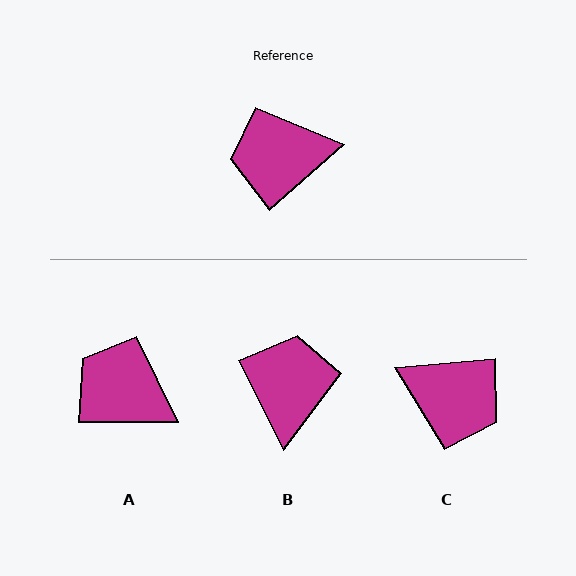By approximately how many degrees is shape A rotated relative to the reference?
Approximately 41 degrees clockwise.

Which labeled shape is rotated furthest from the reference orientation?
C, about 144 degrees away.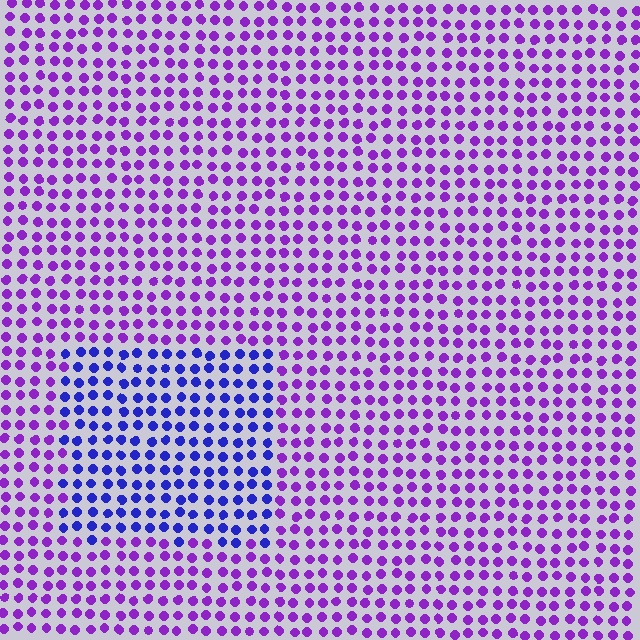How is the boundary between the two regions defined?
The boundary is defined purely by a slight shift in hue (about 40 degrees). Spacing, size, and orientation are identical on both sides.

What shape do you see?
I see a rectangle.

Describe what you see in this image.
The image is filled with small purple elements in a uniform arrangement. A rectangle-shaped region is visible where the elements are tinted to a slightly different hue, forming a subtle color boundary.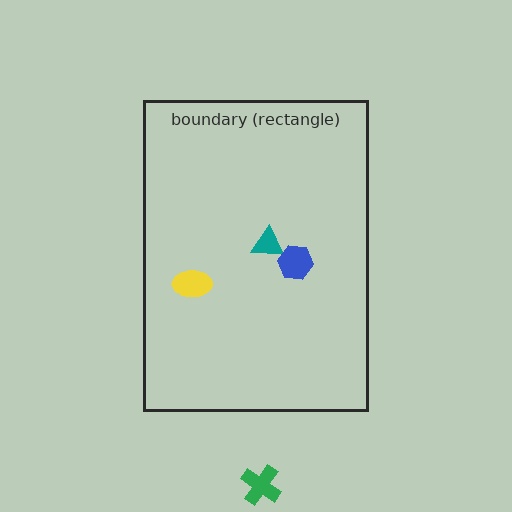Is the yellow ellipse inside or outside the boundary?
Inside.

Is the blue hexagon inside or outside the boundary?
Inside.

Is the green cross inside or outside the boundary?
Outside.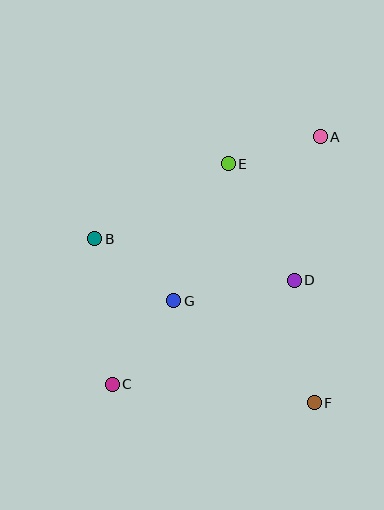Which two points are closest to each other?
Points A and E are closest to each other.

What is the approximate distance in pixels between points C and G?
The distance between C and G is approximately 104 pixels.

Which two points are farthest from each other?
Points A and C are farthest from each other.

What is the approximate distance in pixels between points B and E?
The distance between B and E is approximately 153 pixels.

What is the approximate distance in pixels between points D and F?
The distance between D and F is approximately 124 pixels.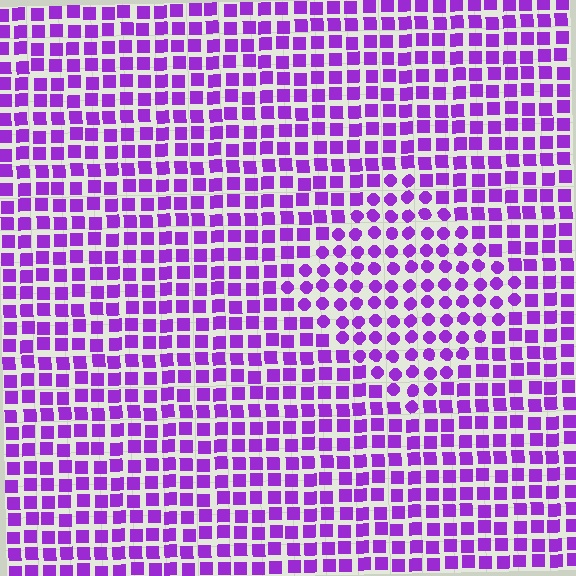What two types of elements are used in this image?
The image uses circles inside the diamond region and squares outside it.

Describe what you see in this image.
The image is filled with small purple elements arranged in a uniform grid. A diamond-shaped region contains circles, while the surrounding area contains squares. The boundary is defined purely by the change in element shape.